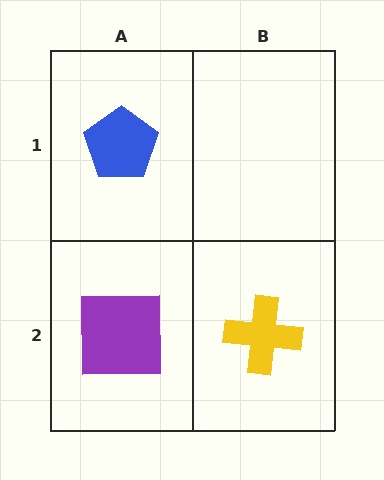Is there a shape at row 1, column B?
No, that cell is empty.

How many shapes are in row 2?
2 shapes.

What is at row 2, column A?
A purple square.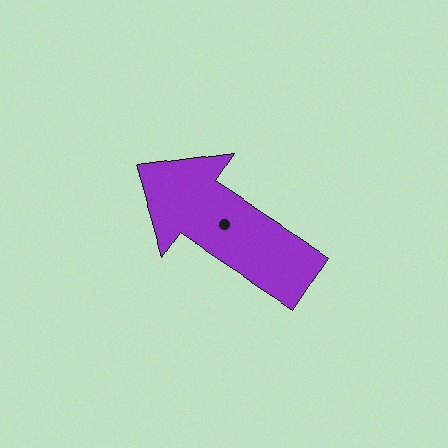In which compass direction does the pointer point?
Northwest.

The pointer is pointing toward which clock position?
Roughly 10 o'clock.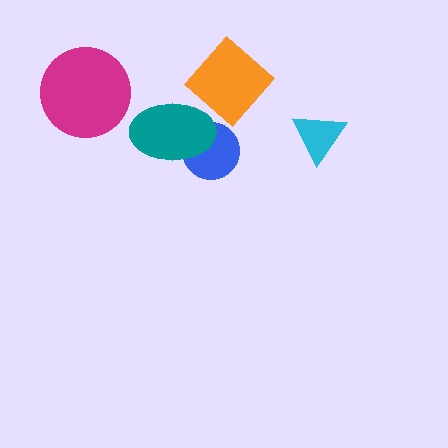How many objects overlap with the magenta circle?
0 objects overlap with the magenta circle.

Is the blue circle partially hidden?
Yes, it is partially covered by another shape.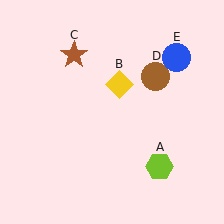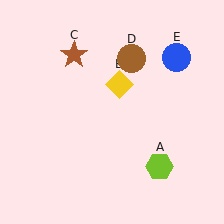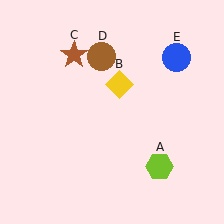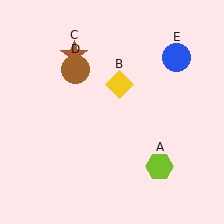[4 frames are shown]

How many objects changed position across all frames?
1 object changed position: brown circle (object D).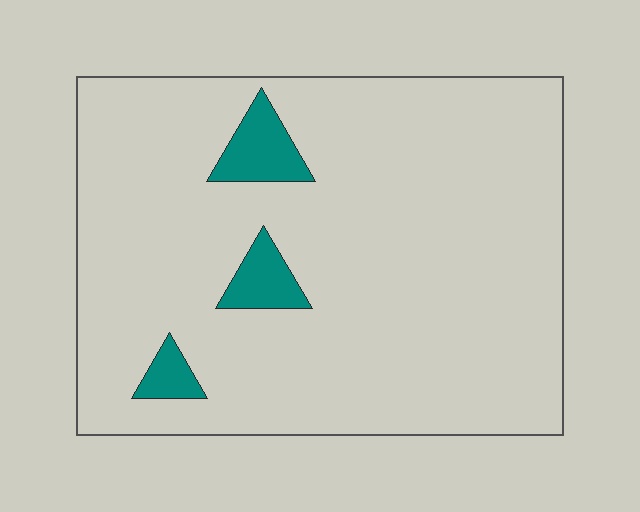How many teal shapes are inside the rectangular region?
3.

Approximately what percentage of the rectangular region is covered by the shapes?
Approximately 5%.